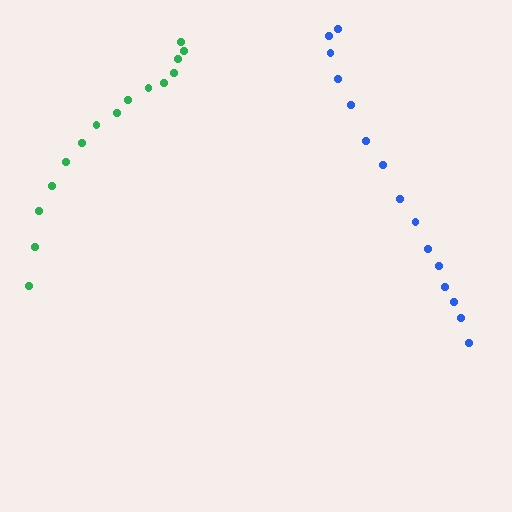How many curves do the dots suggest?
There are 2 distinct paths.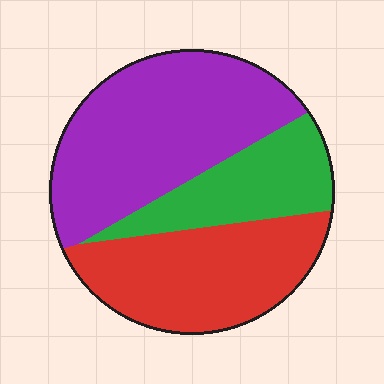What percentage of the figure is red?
Red takes up about one third (1/3) of the figure.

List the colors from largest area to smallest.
From largest to smallest: purple, red, green.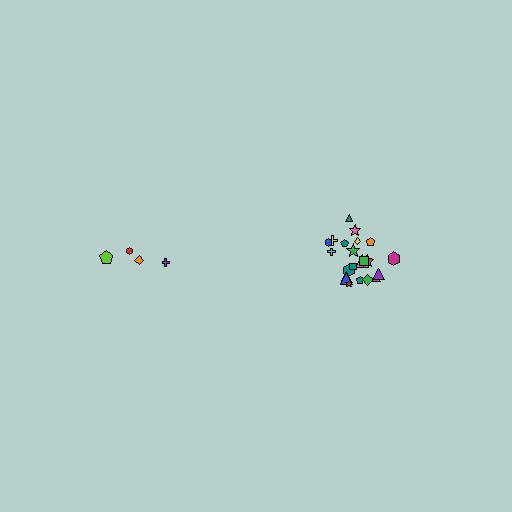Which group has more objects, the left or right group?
The right group.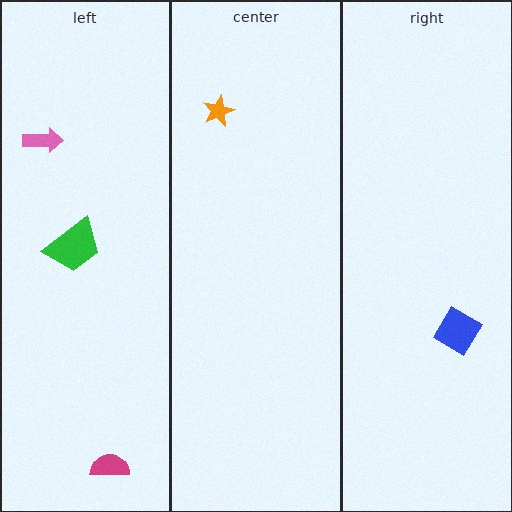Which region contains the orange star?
The center region.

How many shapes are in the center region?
1.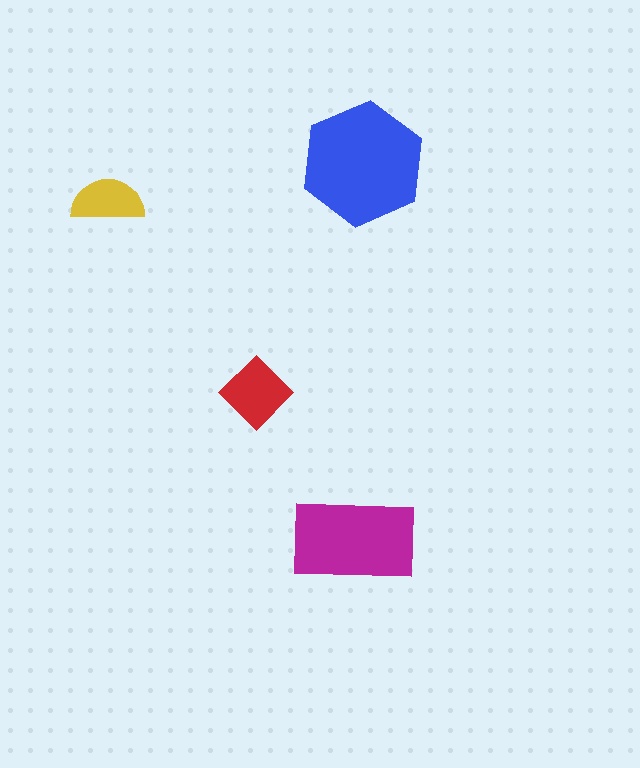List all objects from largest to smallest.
The blue hexagon, the magenta rectangle, the red diamond, the yellow semicircle.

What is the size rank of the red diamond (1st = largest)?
3rd.